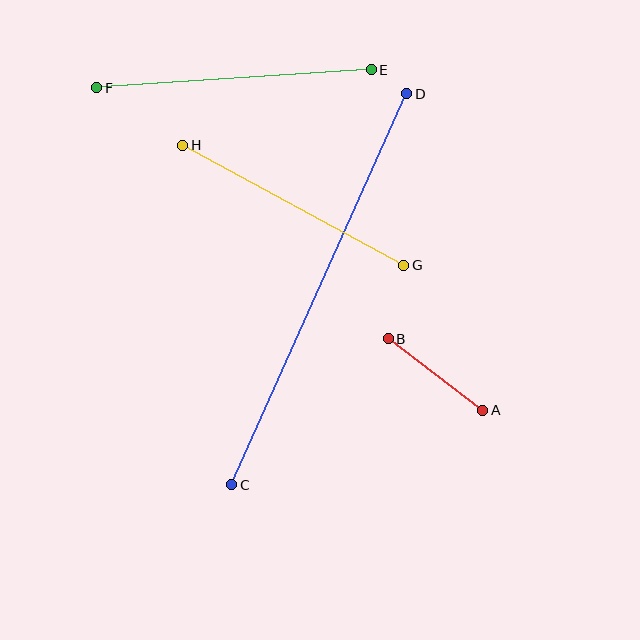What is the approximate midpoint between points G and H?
The midpoint is at approximately (293, 205) pixels.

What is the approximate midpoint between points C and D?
The midpoint is at approximately (319, 289) pixels.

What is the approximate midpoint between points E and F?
The midpoint is at approximately (234, 79) pixels.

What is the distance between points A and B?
The distance is approximately 118 pixels.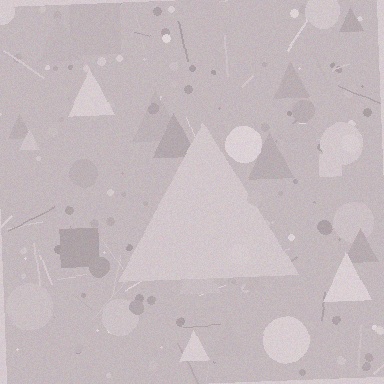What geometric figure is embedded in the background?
A triangle is embedded in the background.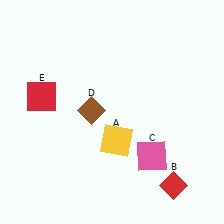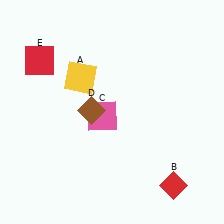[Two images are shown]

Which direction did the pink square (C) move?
The pink square (C) moved left.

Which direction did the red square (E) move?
The red square (E) moved up.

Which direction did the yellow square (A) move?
The yellow square (A) moved up.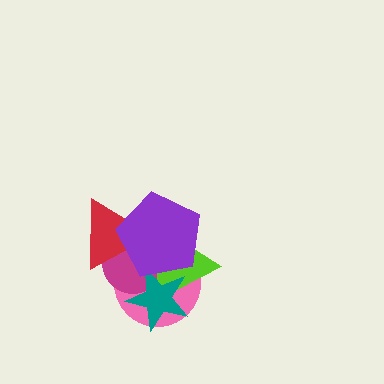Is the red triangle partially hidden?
Yes, it is partially covered by another shape.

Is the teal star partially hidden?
Yes, it is partially covered by another shape.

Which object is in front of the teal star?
The purple pentagon is in front of the teal star.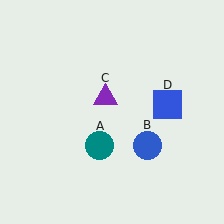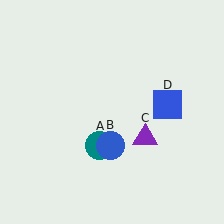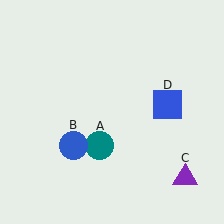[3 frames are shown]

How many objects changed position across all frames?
2 objects changed position: blue circle (object B), purple triangle (object C).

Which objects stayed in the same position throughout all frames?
Teal circle (object A) and blue square (object D) remained stationary.